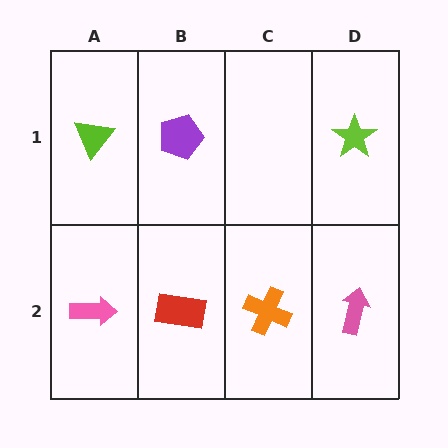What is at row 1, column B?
A purple pentagon.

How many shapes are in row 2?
4 shapes.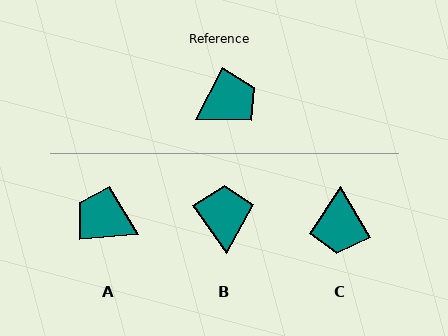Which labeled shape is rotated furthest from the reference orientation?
A, about 123 degrees away.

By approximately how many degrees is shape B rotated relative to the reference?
Approximately 63 degrees counter-clockwise.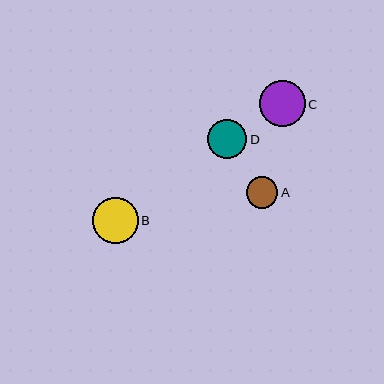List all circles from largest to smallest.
From largest to smallest: C, B, D, A.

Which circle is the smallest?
Circle A is the smallest with a size of approximately 32 pixels.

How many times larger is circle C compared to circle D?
Circle C is approximately 1.2 times the size of circle D.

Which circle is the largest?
Circle C is the largest with a size of approximately 46 pixels.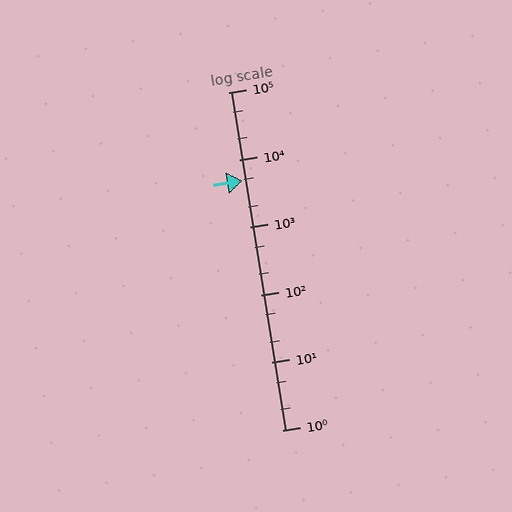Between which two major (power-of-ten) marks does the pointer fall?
The pointer is between 1000 and 10000.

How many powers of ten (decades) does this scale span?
The scale spans 5 decades, from 1 to 100000.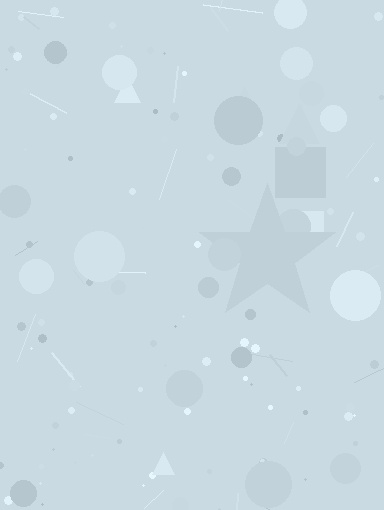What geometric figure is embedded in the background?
A star is embedded in the background.